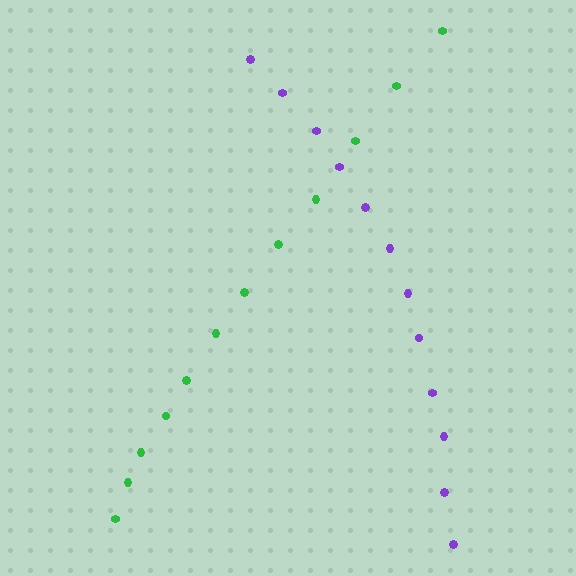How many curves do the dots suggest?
There are 2 distinct paths.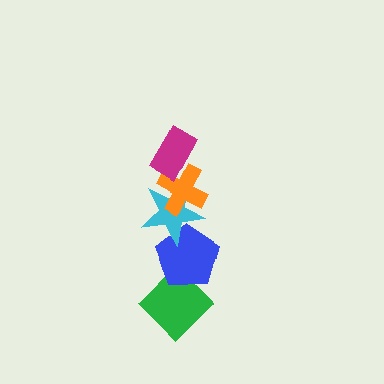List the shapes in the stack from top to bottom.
From top to bottom: the magenta rectangle, the orange cross, the cyan star, the blue pentagon, the green diamond.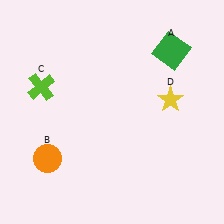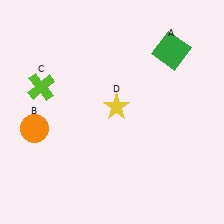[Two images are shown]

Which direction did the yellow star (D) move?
The yellow star (D) moved left.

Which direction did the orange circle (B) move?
The orange circle (B) moved up.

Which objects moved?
The objects that moved are: the orange circle (B), the yellow star (D).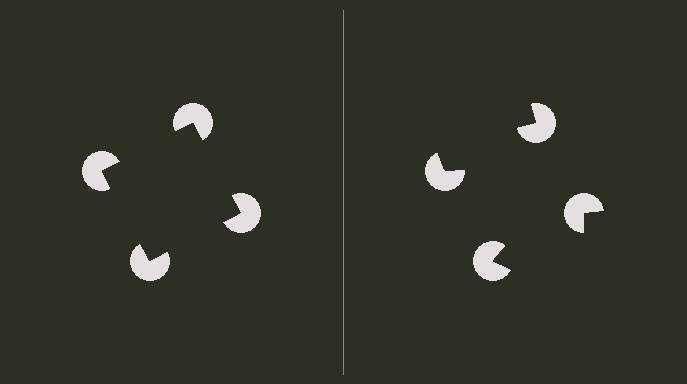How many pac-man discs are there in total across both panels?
8 — 4 on each side.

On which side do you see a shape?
An illusory square appears on the left side. On the right side the wedge cuts are rotated, so no coherent shape forms.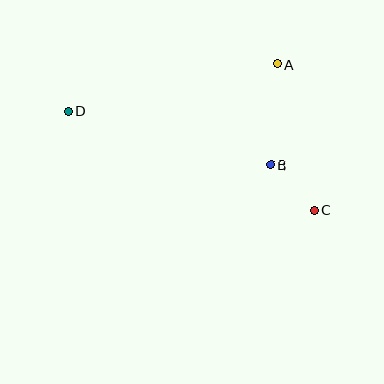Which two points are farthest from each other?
Points C and D are farthest from each other.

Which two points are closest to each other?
Points B and C are closest to each other.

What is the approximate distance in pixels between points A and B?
The distance between A and B is approximately 101 pixels.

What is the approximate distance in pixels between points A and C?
The distance between A and C is approximately 150 pixels.